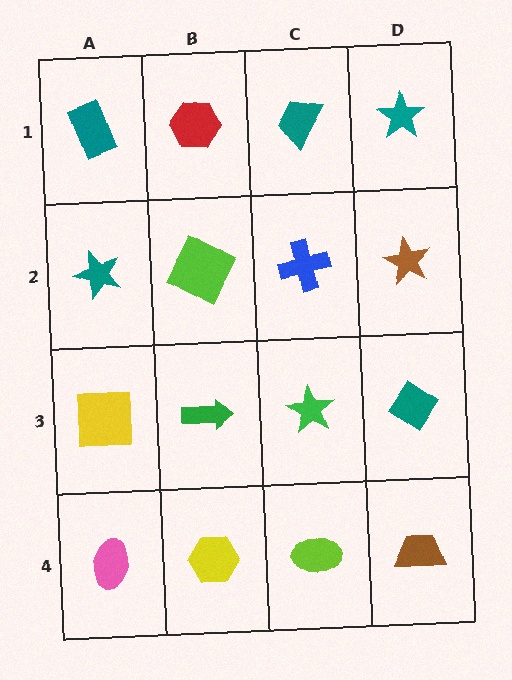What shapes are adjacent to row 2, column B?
A red hexagon (row 1, column B), a green arrow (row 3, column B), a teal star (row 2, column A), a blue cross (row 2, column C).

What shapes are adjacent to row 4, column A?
A yellow square (row 3, column A), a yellow hexagon (row 4, column B).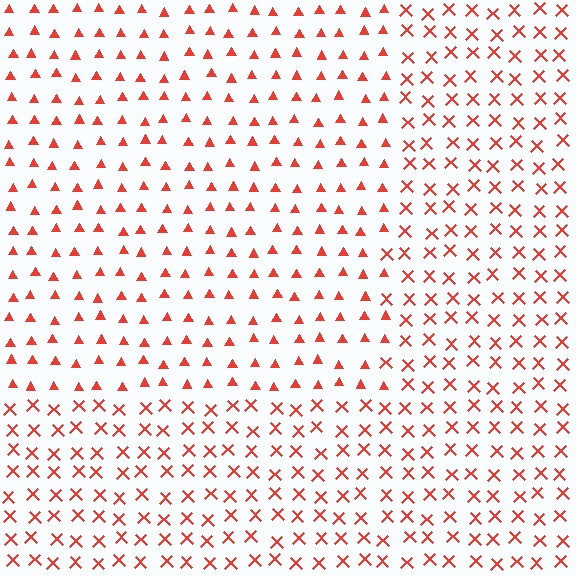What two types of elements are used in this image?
The image uses triangles inside the rectangle region and X marks outside it.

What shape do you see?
I see a rectangle.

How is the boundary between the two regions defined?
The boundary is defined by a change in element shape: triangles inside vs. X marks outside. All elements share the same color and spacing.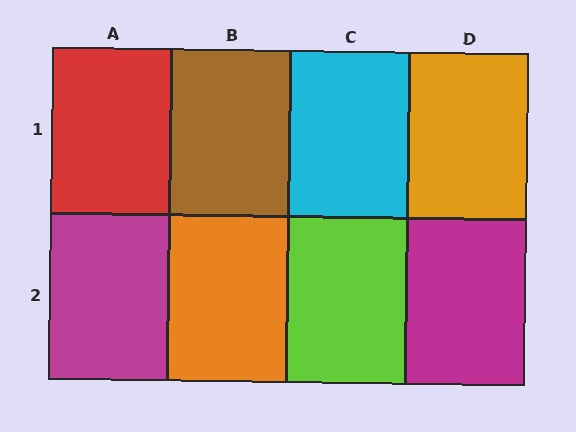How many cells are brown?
1 cell is brown.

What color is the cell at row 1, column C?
Cyan.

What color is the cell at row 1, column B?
Brown.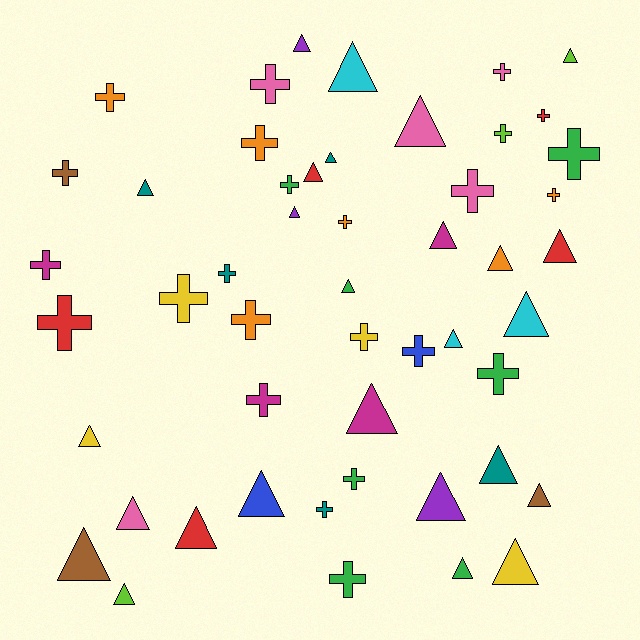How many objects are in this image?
There are 50 objects.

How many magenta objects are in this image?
There are 4 magenta objects.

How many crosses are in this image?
There are 24 crosses.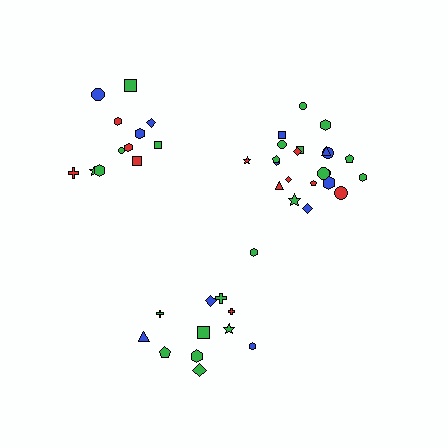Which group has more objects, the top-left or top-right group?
The top-right group.